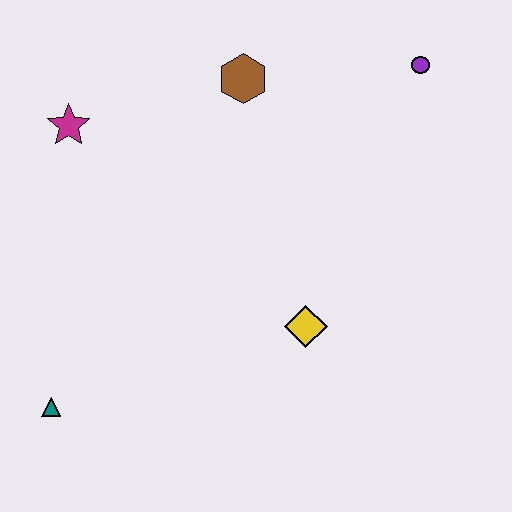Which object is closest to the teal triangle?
The yellow diamond is closest to the teal triangle.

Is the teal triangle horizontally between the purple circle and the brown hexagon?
No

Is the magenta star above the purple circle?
No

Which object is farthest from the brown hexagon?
The teal triangle is farthest from the brown hexagon.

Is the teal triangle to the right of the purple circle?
No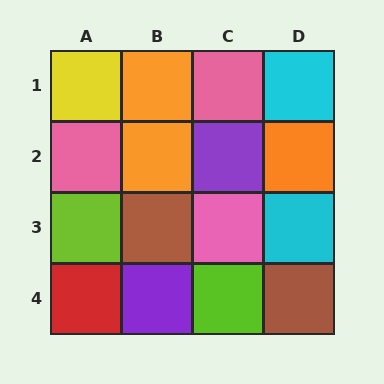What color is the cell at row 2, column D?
Orange.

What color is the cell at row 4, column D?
Brown.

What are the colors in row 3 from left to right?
Lime, brown, pink, cyan.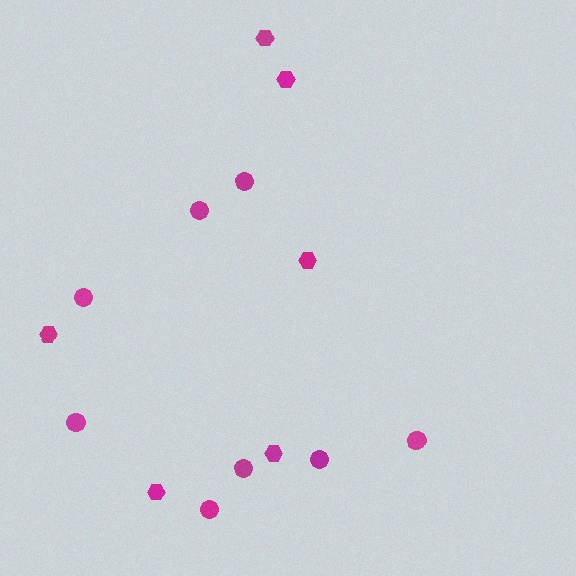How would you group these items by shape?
There are 2 groups: one group of hexagons (6) and one group of circles (8).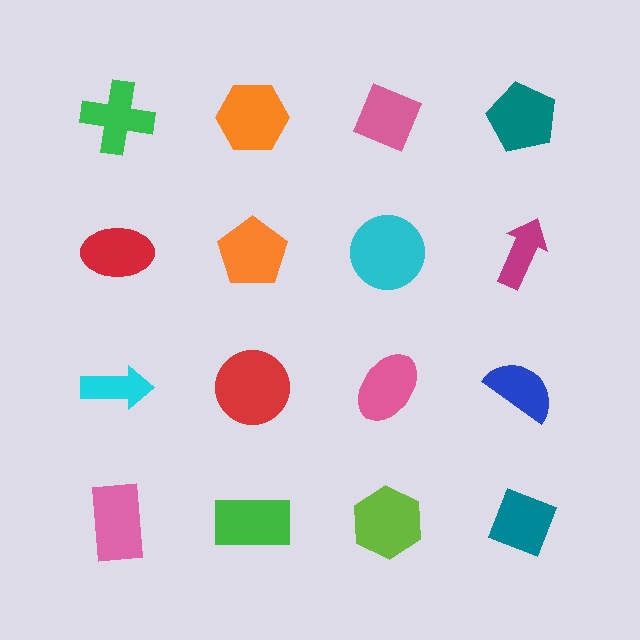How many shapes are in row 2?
4 shapes.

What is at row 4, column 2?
A green rectangle.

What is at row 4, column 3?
A lime hexagon.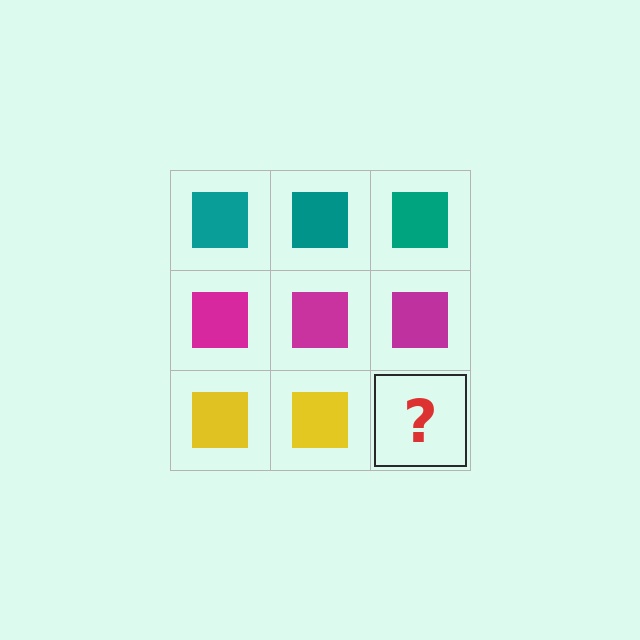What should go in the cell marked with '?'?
The missing cell should contain a yellow square.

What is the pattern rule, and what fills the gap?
The rule is that each row has a consistent color. The gap should be filled with a yellow square.